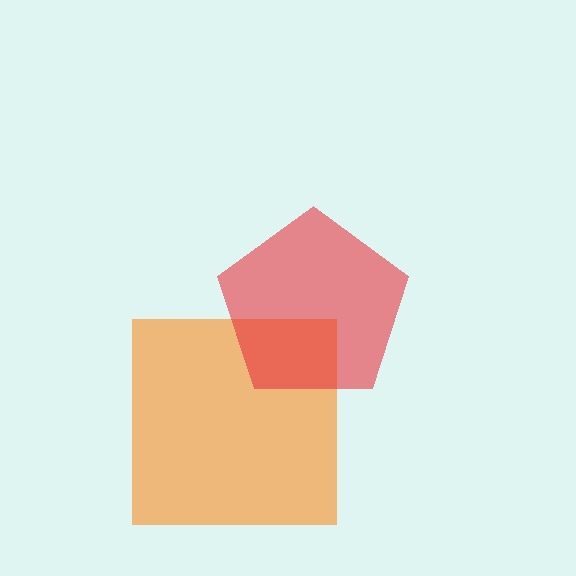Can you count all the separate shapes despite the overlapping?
Yes, there are 2 separate shapes.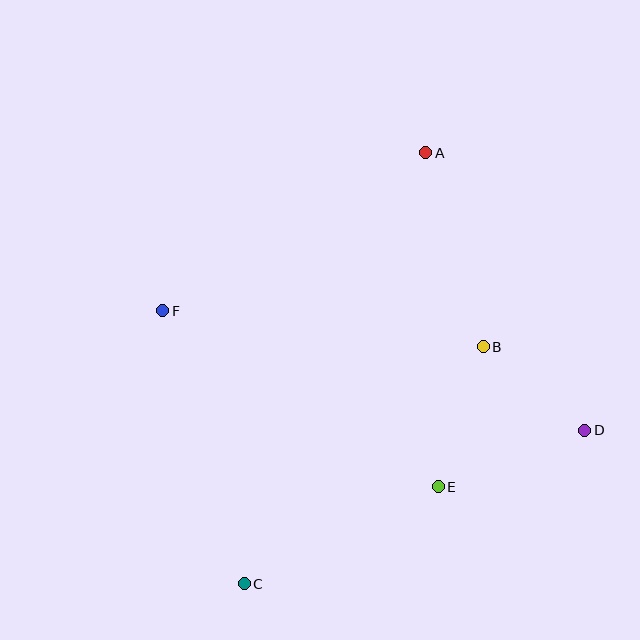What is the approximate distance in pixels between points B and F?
The distance between B and F is approximately 322 pixels.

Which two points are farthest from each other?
Points A and C are farthest from each other.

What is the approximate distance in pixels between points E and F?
The distance between E and F is approximately 327 pixels.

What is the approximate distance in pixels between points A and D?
The distance between A and D is approximately 320 pixels.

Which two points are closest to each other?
Points B and D are closest to each other.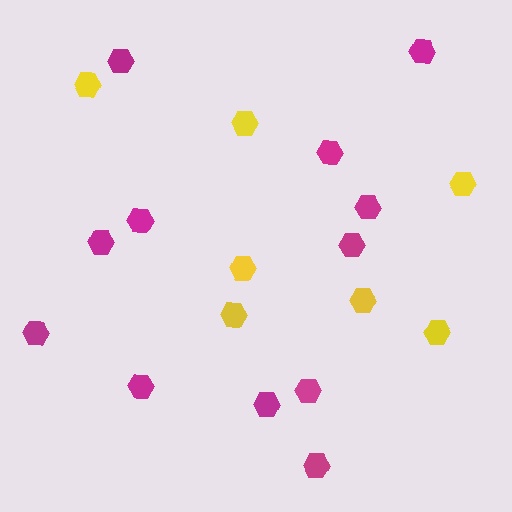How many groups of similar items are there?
There are 2 groups: one group of magenta hexagons (12) and one group of yellow hexagons (7).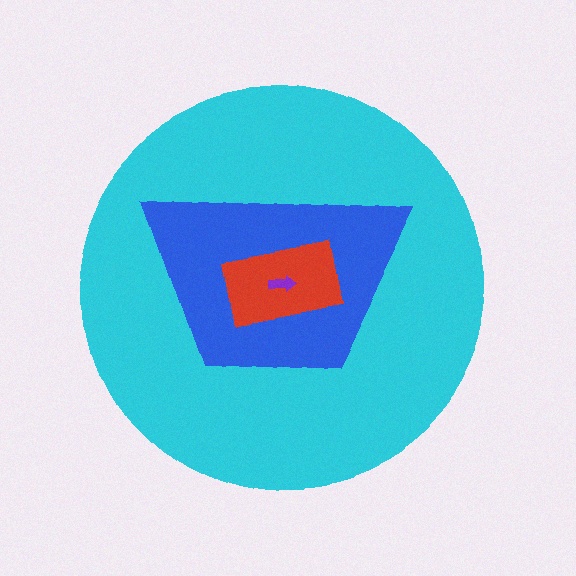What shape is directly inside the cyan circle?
The blue trapezoid.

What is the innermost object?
The purple arrow.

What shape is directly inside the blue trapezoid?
The red rectangle.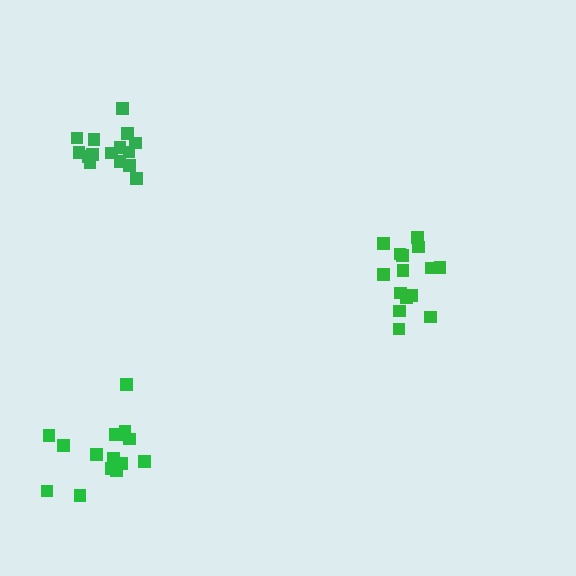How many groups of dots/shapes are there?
There are 3 groups.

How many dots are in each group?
Group 1: 15 dots, Group 2: 15 dots, Group 3: 15 dots (45 total).